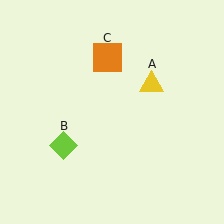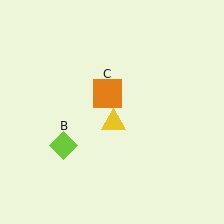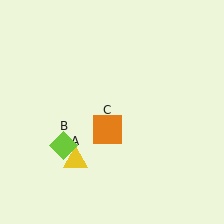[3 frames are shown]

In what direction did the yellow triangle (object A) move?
The yellow triangle (object A) moved down and to the left.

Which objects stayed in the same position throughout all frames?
Lime diamond (object B) remained stationary.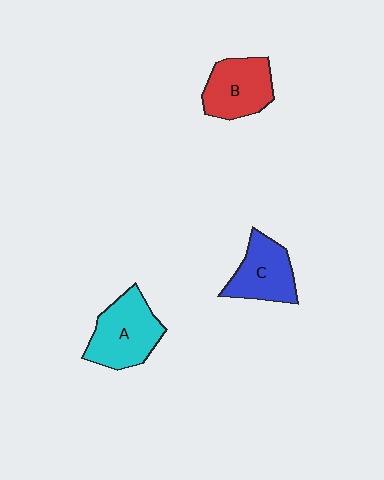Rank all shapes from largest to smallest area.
From largest to smallest: A (cyan), B (red), C (blue).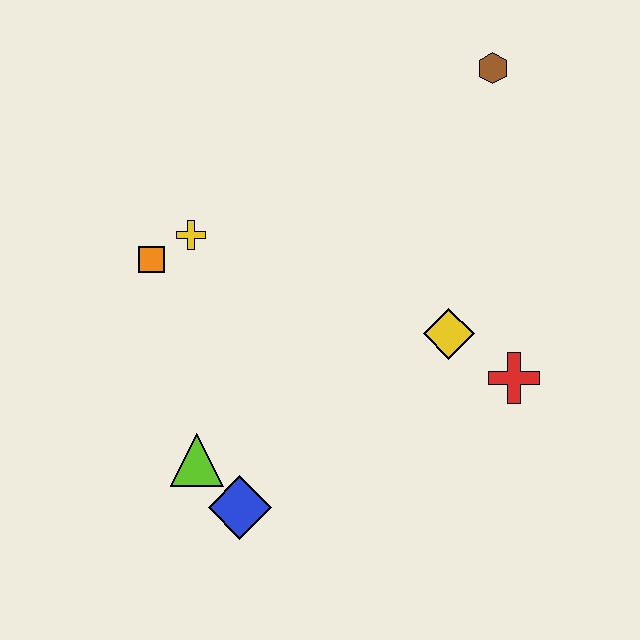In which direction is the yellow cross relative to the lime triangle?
The yellow cross is above the lime triangle.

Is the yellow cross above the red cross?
Yes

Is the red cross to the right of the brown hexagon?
Yes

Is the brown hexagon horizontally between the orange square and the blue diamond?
No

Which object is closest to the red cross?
The yellow diamond is closest to the red cross.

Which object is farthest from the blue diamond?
The brown hexagon is farthest from the blue diamond.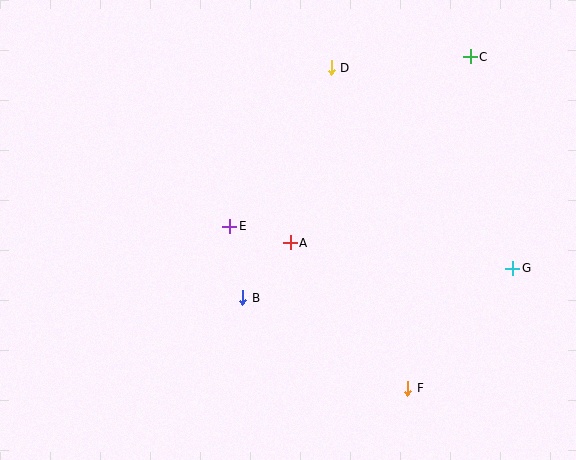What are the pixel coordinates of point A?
Point A is at (290, 243).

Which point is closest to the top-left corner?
Point E is closest to the top-left corner.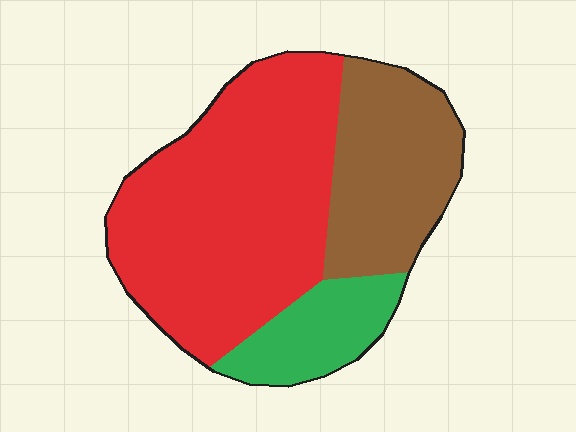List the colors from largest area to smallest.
From largest to smallest: red, brown, green.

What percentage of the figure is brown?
Brown takes up about one quarter (1/4) of the figure.